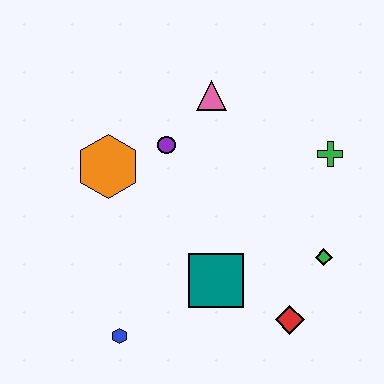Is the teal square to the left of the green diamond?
Yes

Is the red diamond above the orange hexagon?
No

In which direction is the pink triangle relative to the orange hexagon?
The pink triangle is to the right of the orange hexagon.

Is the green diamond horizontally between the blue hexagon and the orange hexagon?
No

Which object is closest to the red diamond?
The green diamond is closest to the red diamond.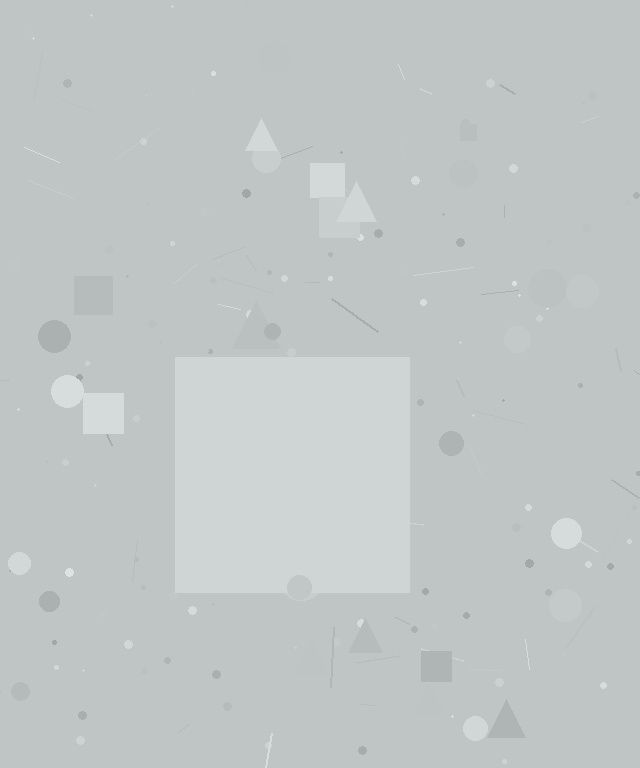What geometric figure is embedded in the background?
A square is embedded in the background.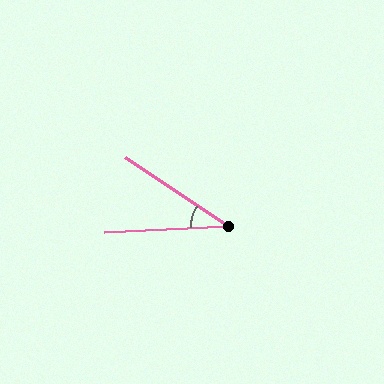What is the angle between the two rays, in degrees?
Approximately 37 degrees.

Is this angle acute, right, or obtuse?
It is acute.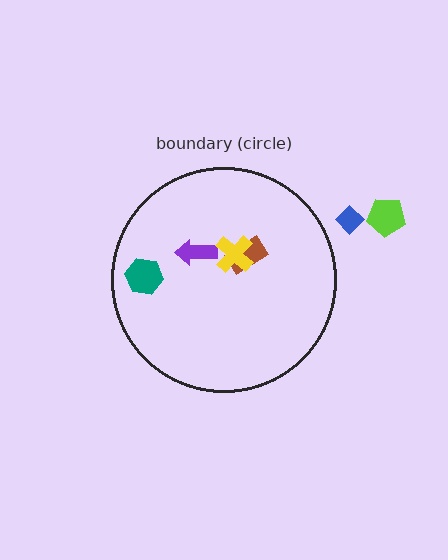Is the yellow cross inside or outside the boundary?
Inside.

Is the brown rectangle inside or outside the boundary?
Inside.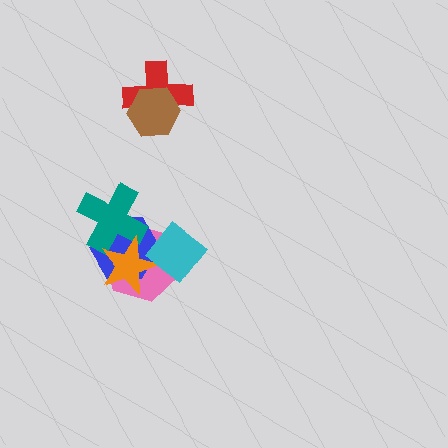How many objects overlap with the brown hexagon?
1 object overlaps with the brown hexagon.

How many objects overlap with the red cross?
1 object overlaps with the red cross.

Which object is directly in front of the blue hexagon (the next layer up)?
The teal cross is directly in front of the blue hexagon.